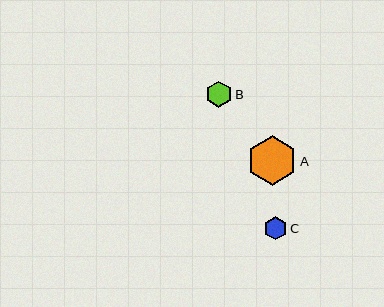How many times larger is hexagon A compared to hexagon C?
Hexagon A is approximately 2.2 times the size of hexagon C.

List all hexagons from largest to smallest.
From largest to smallest: A, B, C.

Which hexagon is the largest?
Hexagon A is the largest with a size of approximately 49 pixels.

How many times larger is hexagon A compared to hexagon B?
Hexagon A is approximately 1.9 times the size of hexagon B.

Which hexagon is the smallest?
Hexagon C is the smallest with a size of approximately 23 pixels.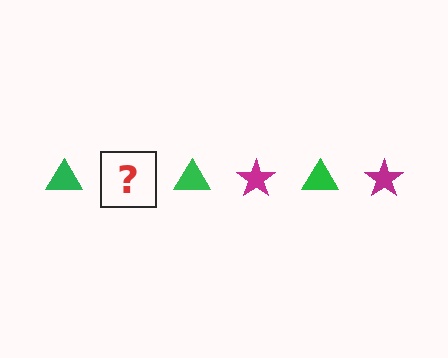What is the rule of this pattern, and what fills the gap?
The rule is that the pattern alternates between green triangle and magenta star. The gap should be filled with a magenta star.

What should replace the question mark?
The question mark should be replaced with a magenta star.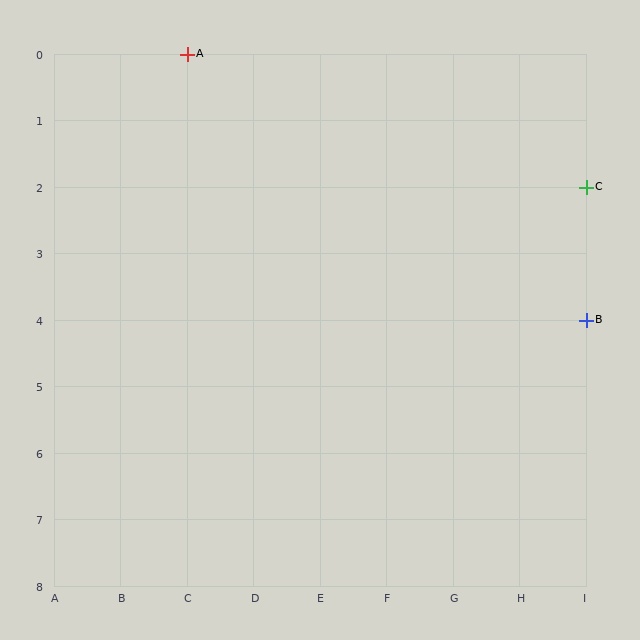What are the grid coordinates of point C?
Point C is at grid coordinates (I, 2).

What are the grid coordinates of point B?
Point B is at grid coordinates (I, 4).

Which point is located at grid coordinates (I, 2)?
Point C is at (I, 2).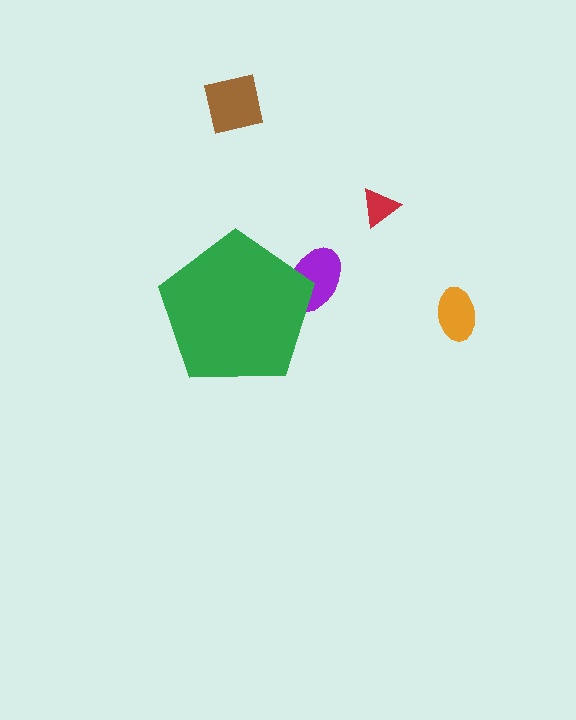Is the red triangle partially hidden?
No, the red triangle is fully visible.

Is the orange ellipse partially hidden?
No, the orange ellipse is fully visible.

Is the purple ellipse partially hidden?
Yes, the purple ellipse is partially hidden behind the green pentagon.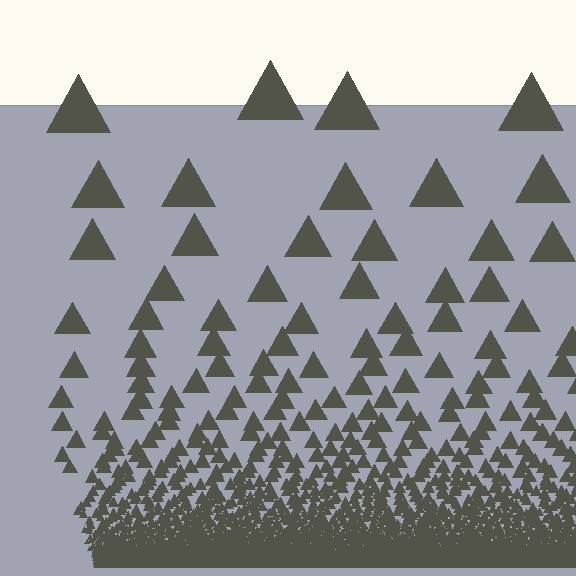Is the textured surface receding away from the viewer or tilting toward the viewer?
The surface appears to tilt toward the viewer. Texture elements get larger and sparser toward the top.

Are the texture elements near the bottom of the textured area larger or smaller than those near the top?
Smaller. The gradient is inverted — elements near the bottom are smaller and denser.